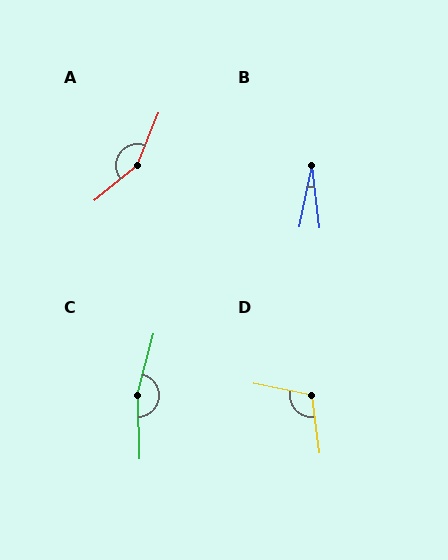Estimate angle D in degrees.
Approximately 108 degrees.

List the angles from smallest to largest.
B (19°), D (108°), A (152°), C (164°).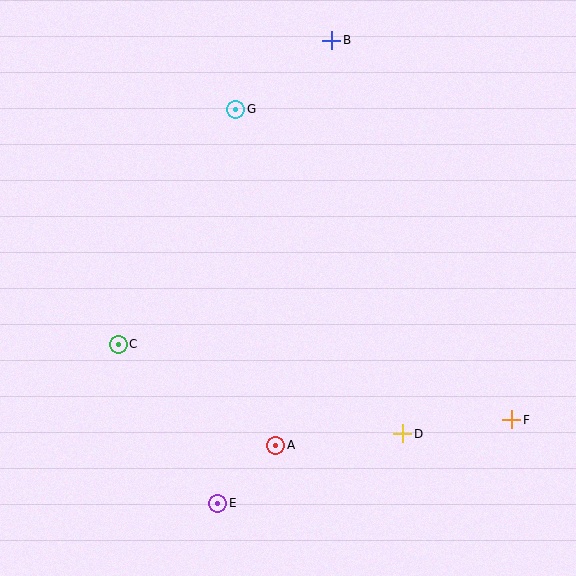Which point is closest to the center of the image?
Point A at (276, 445) is closest to the center.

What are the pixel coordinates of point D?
Point D is at (403, 434).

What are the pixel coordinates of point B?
Point B is at (332, 40).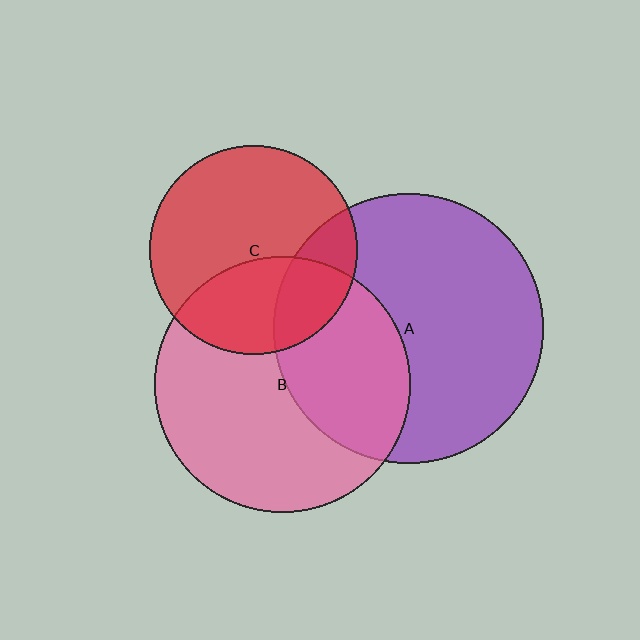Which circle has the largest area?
Circle A (purple).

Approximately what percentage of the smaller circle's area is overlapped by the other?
Approximately 35%.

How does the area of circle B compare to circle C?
Approximately 1.5 times.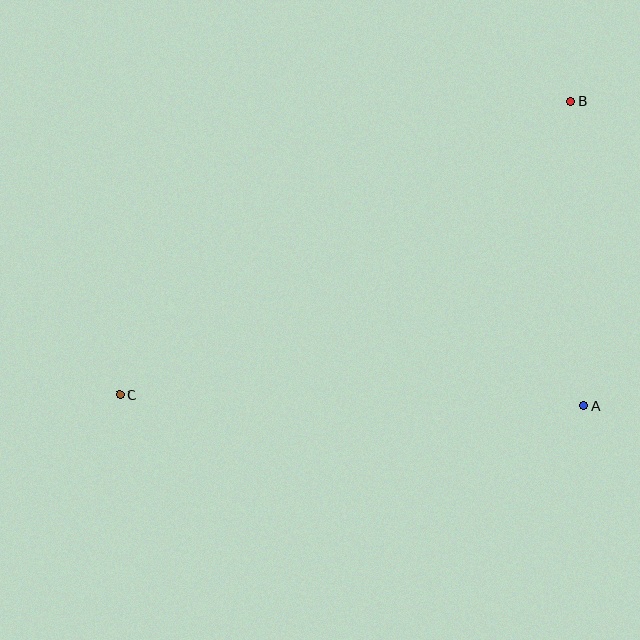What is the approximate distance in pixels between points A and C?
The distance between A and C is approximately 464 pixels.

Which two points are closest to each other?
Points A and B are closest to each other.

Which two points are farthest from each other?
Points B and C are farthest from each other.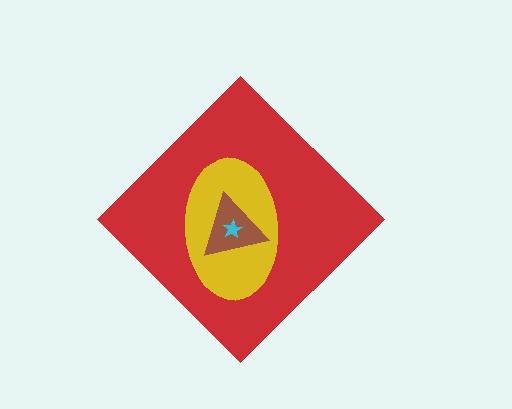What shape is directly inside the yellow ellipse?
The brown triangle.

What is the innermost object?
The cyan star.